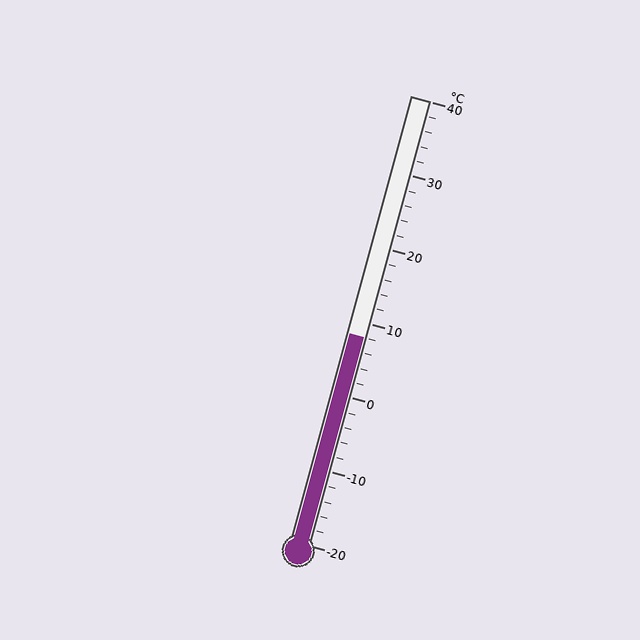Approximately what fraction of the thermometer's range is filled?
The thermometer is filled to approximately 45% of its range.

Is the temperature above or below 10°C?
The temperature is below 10°C.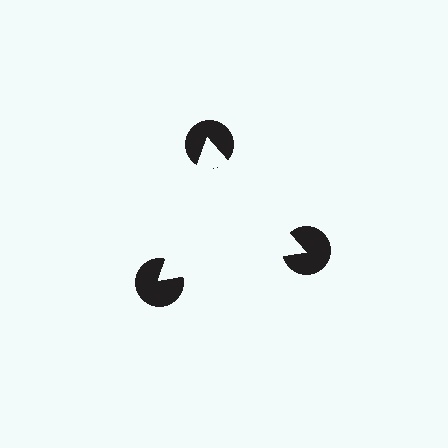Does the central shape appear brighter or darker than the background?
It typically appears slightly brighter than the background, even though no actual brightness change is drawn.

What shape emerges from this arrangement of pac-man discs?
An illusory triangle — its edges are inferred from the aligned wedge cuts in the pac-man discs, not physically drawn.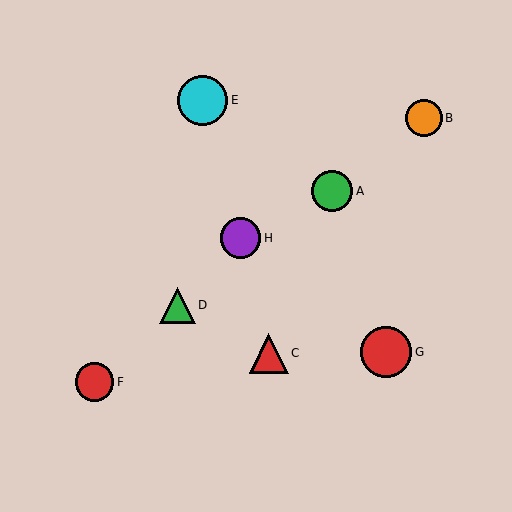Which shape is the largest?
The red circle (labeled G) is the largest.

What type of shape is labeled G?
Shape G is a red circle.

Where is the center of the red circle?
The center of the red circle is at (386, 352).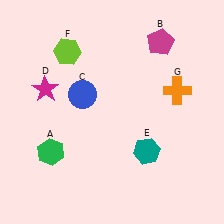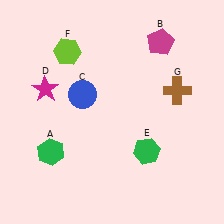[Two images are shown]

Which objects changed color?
E changed from teal to green. G changed from orange to brown.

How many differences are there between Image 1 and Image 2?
There are 2 differences between the two images.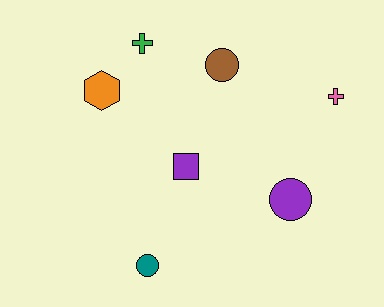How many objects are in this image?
There are 7 objects.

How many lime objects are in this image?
There are no lime objects.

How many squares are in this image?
There is 1 square.